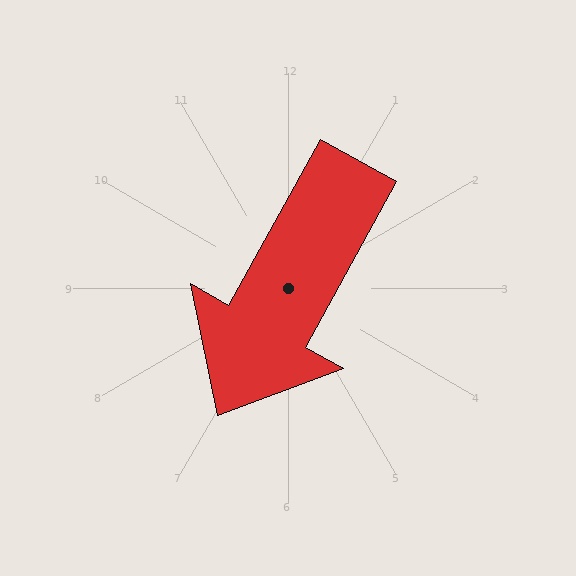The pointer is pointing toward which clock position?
Roughly 7 o'clock.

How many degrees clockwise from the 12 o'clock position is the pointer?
Approximately 209 degrees.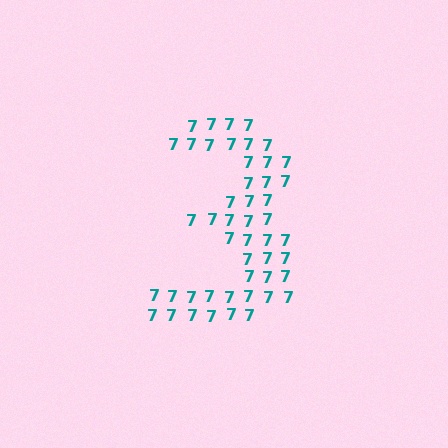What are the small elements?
The small elements are digit 7's.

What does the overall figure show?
The overall figure shows the digit 3.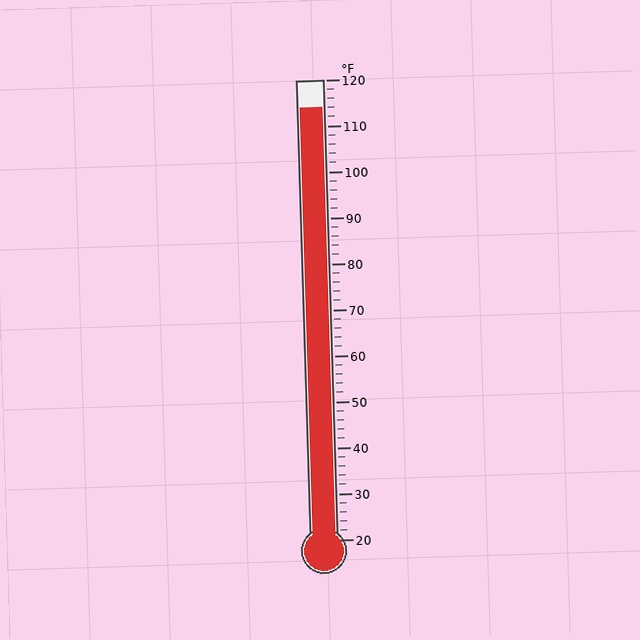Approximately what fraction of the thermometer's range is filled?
The thermometer is filled to approximately 95% of its range.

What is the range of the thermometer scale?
The thermometer scale ranges from 20°F to 120°F.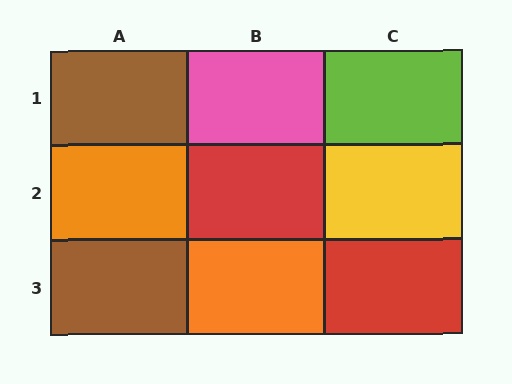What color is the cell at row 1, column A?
Brown.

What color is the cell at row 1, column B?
Pink.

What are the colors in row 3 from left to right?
Brown, orange, red.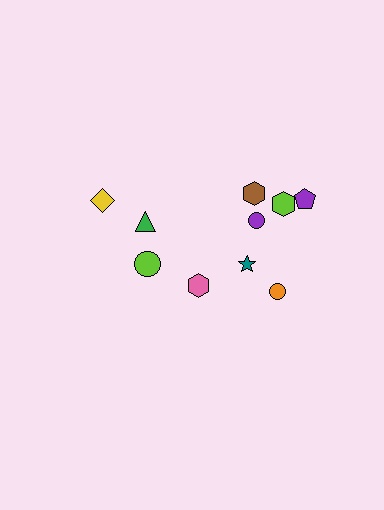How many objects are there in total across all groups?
There are 10 objects.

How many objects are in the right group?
There are 6 objects.